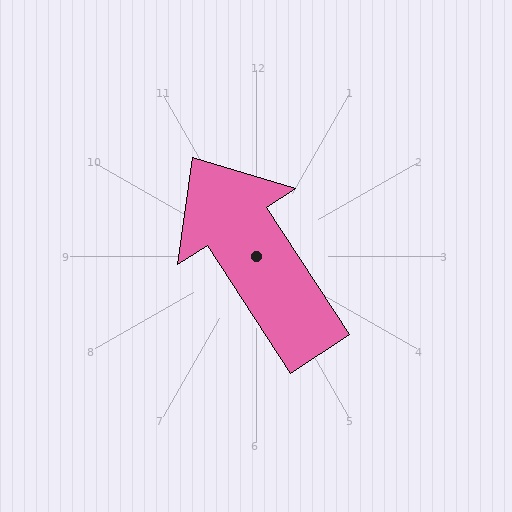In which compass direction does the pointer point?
Northwest.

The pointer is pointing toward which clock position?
Roughly 11 o'clock.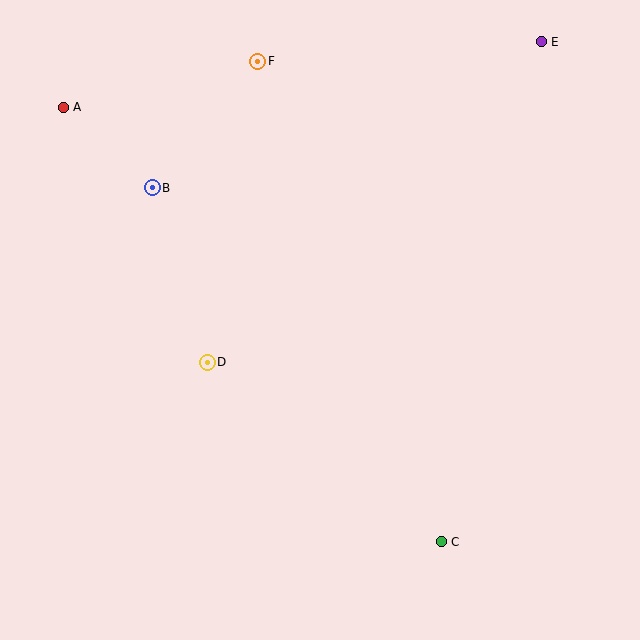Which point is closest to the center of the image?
Point D at (207, 362) is closest to the center.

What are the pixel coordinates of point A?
Point A is at (63, 107).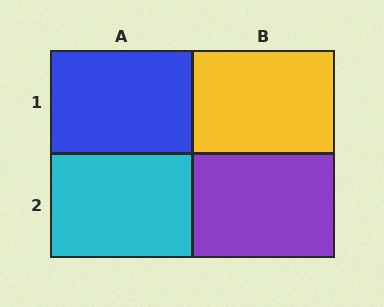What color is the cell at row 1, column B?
Yellow.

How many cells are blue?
1 cell is blue.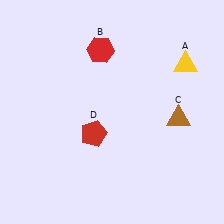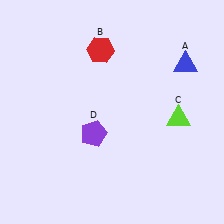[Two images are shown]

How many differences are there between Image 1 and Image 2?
There are 3 differences between the two images.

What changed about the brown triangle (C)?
In Image 1, C is brown. In Image 2, it changed to lime.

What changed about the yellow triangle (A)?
In Image 1, A is yellow. In Image 2, it changed to blue.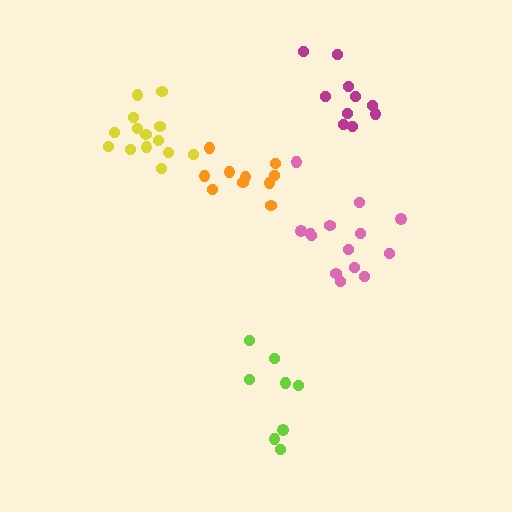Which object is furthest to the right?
The magenta cluster is rightmost.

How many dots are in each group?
Group 1: 14 dots, Group 2: 10 dots, Group 3: 8 dots, Group 4: 14 dots, Group 5: 10 dots (56 total).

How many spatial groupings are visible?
There are 5 spatial groupings.